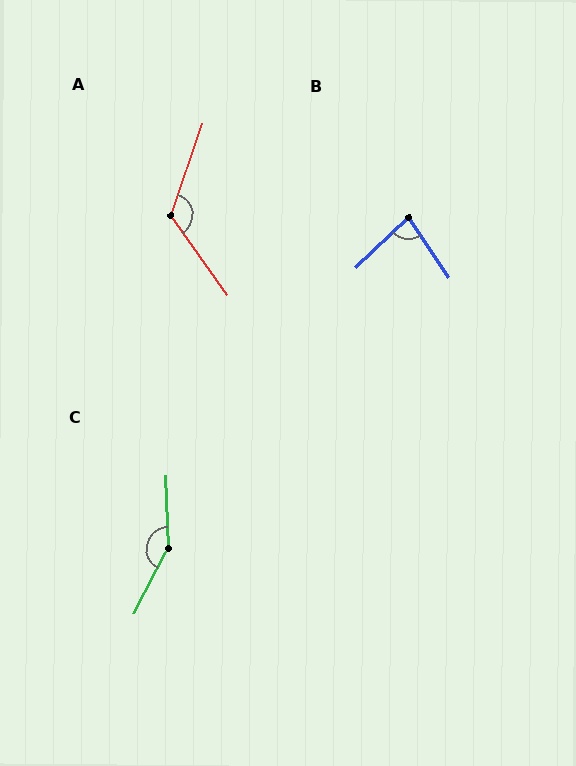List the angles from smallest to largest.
B (81°), A (126°), C (151°).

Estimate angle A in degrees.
Approximately 126 degrees.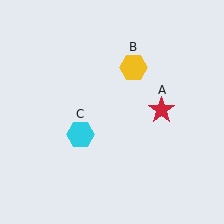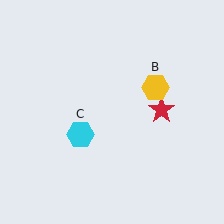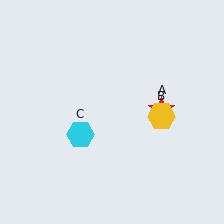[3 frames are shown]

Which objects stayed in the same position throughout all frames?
Red star (object A) and cyan hexagon (object C) remained stationary.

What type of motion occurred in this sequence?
The yellow hexagon (object B) rotated clockwise around the center of the scene.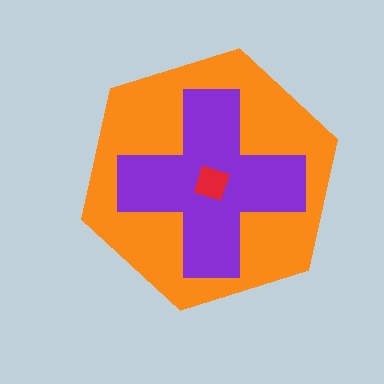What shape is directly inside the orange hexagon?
The purple cross.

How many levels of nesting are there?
3.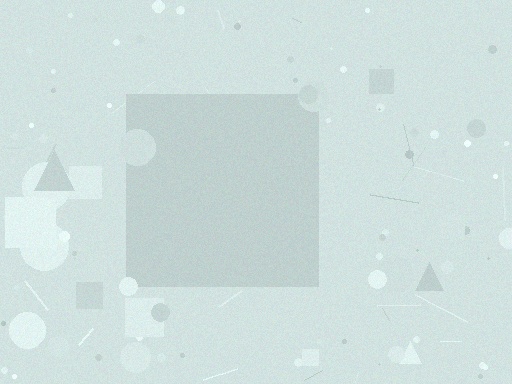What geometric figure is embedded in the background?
A square is embedded in the background.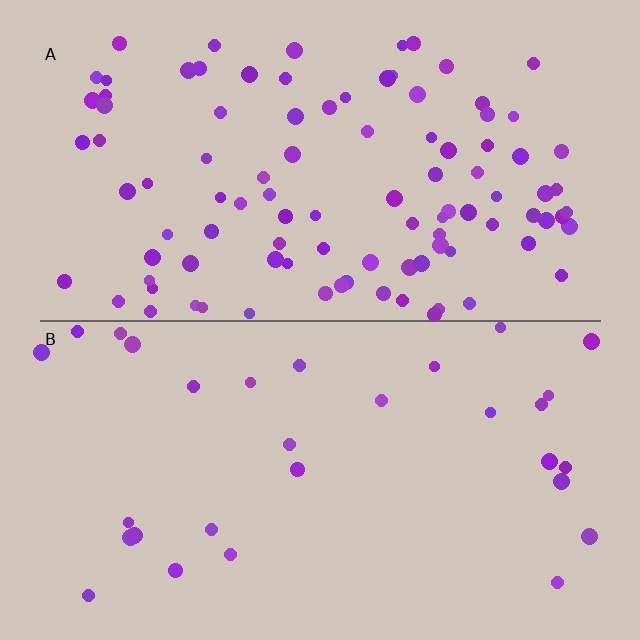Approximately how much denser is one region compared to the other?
Approximately 3.3× — region A over region B.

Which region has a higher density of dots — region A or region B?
A (the top).